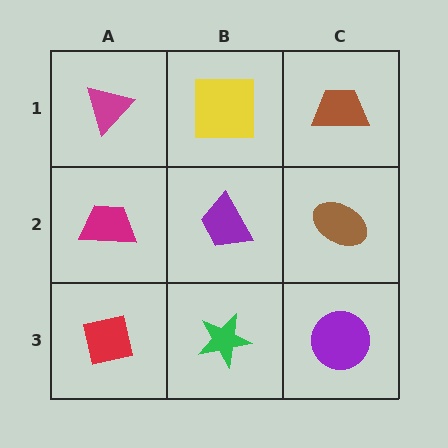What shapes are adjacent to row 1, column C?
A brown ellipse (row 2, column C), a yellow square (row 1, column B).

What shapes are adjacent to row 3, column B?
A purple trapezoid (row 2, column B), a red square (row 3, column A), a purple circle (row 3, column C).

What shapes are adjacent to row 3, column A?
A magenta trapezoid (row 2, column A), a green star (row 3, column B).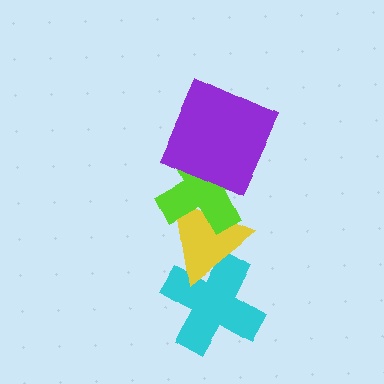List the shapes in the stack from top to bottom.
From top to bottom: the purple square, the lime cross, the yellow triangle, the cyan cross.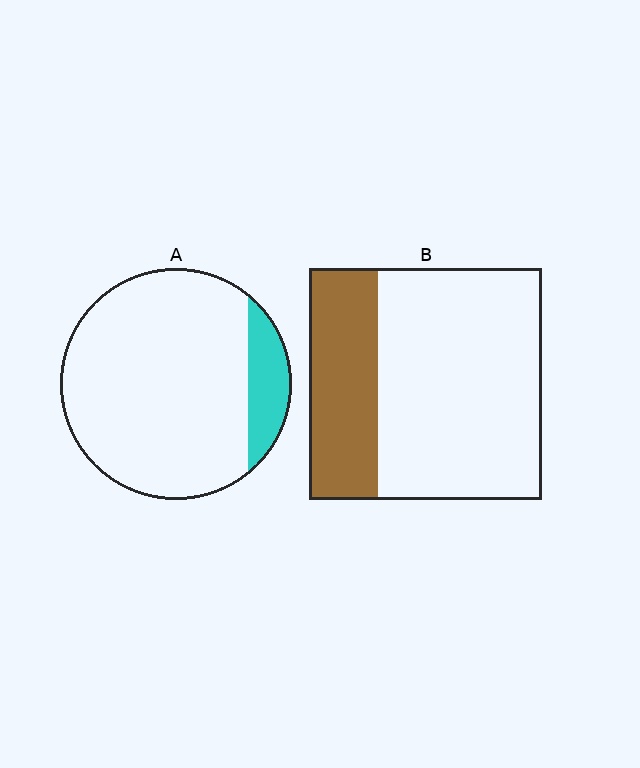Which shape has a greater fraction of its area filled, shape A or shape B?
Shape B.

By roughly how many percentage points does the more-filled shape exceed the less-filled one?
By roughly 15 percentage points (B over A).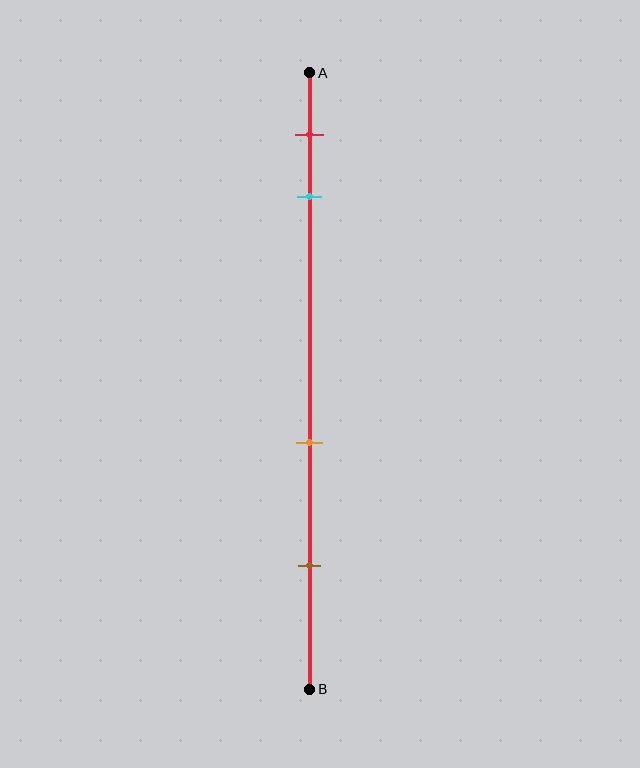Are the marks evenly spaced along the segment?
No, the marks are not evenly spaced.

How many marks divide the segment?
There are 4 marks dividing the segment.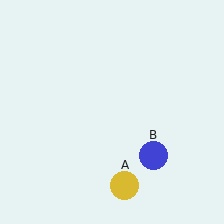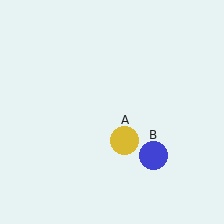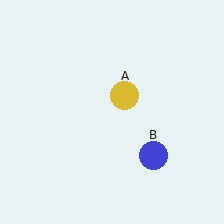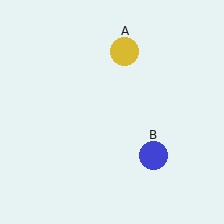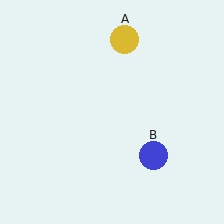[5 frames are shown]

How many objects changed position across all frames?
1 object changed position: yellow circle (object A).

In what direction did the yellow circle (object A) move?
The yellow circle (object A) moved up.